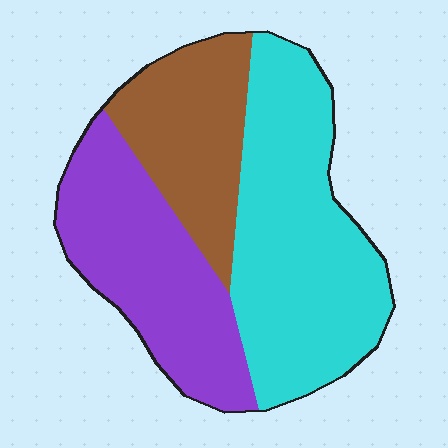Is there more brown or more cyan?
Cyan.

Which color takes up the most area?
Cyan, at roughly 45%.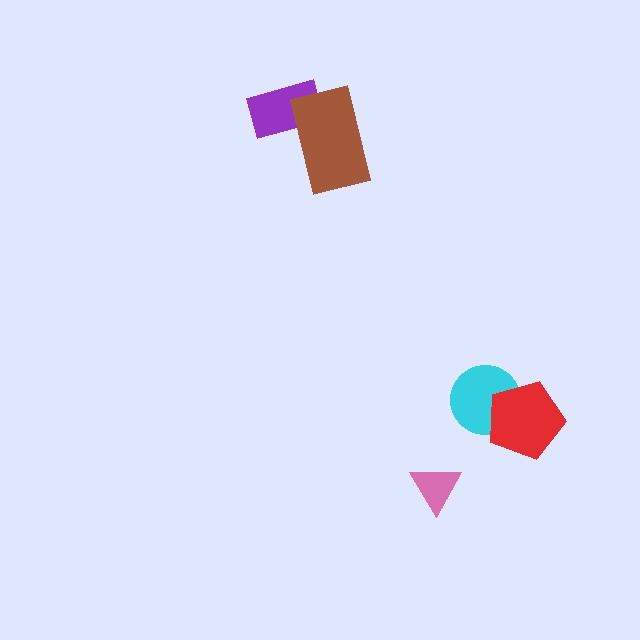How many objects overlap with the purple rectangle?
1 object overlaps with the purple rectangle.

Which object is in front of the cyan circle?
The red pentagon is in front of the cyan circle.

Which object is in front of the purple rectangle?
The brown rectangle is in front of the purple rectangle.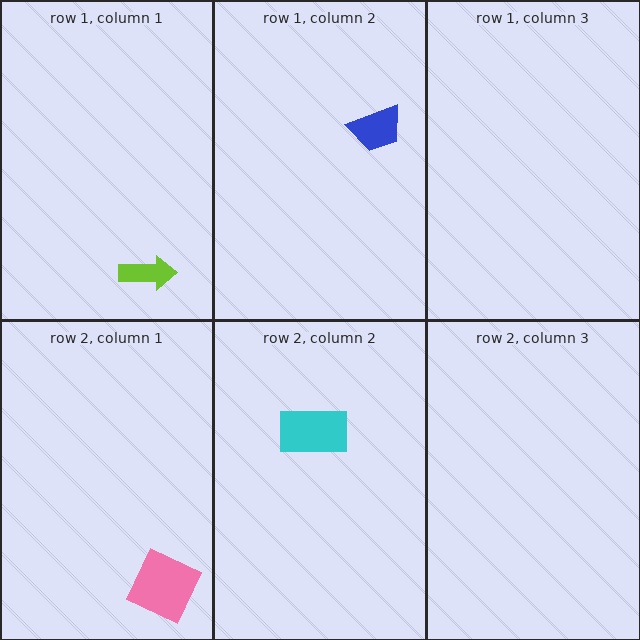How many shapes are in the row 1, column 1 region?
1.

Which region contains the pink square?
The row 2, column 1 region.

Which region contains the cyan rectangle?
The row 2, column 2 region.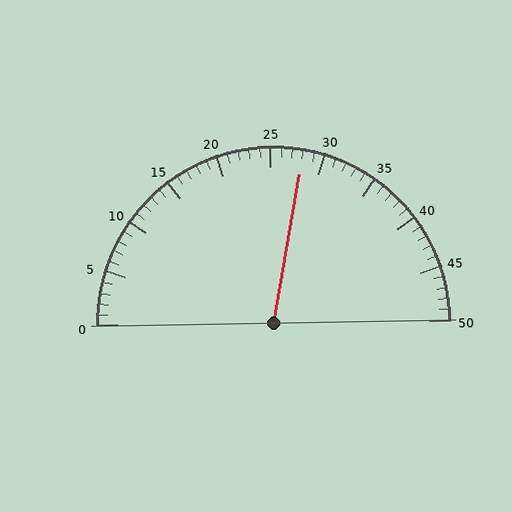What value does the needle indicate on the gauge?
The needle indicates approximately 28.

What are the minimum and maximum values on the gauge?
The gauge ranges from 0 to 50.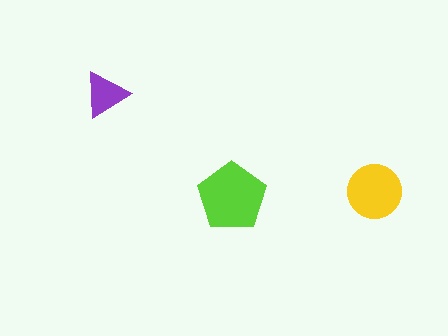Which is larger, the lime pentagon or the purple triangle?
The lime pentagon.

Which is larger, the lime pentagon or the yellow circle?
The lime pentagon.